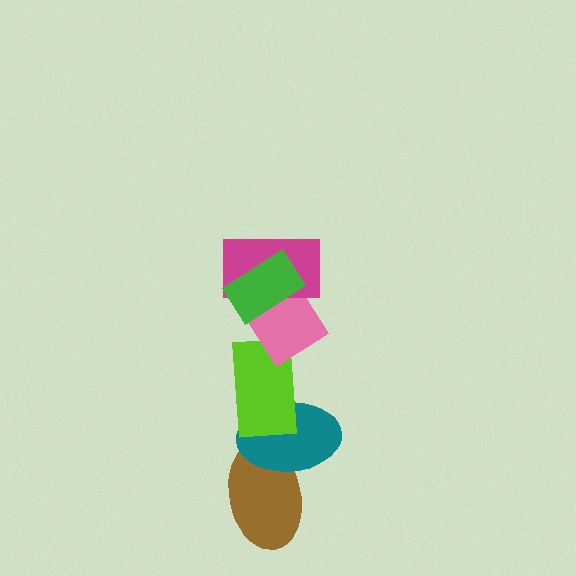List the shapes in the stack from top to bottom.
From top to bottom: the green rectangle, the magenta rectangle, the pink diamond, the lime rectangle, the teal ellipse, the brown ellipse.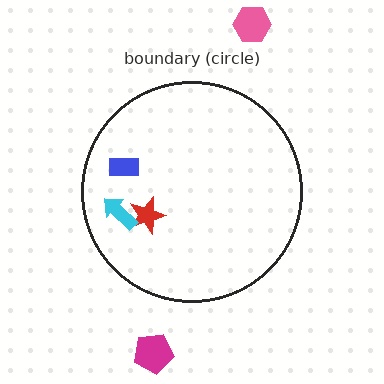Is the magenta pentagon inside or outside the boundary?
Outside.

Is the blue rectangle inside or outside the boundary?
Inside.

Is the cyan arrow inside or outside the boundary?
Inside.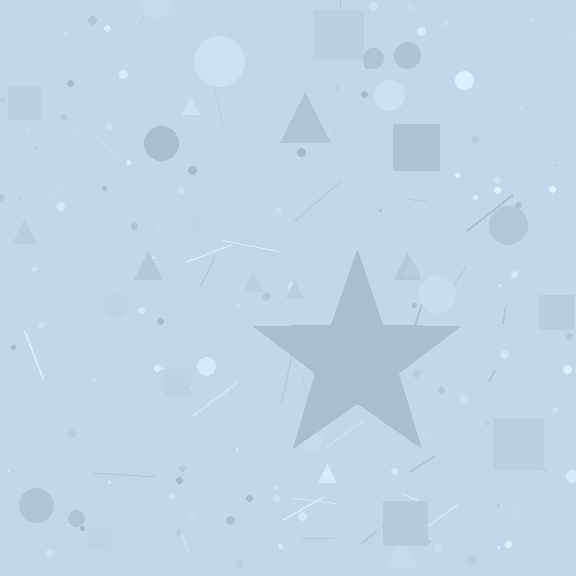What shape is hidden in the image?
A star is hidden in the image.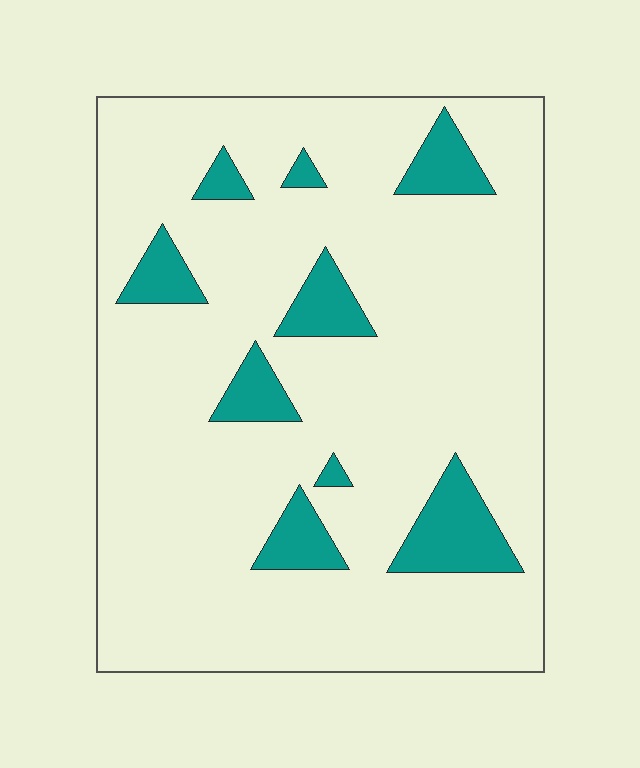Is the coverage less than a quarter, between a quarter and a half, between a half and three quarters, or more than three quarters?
Less than a quarter.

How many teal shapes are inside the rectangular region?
9.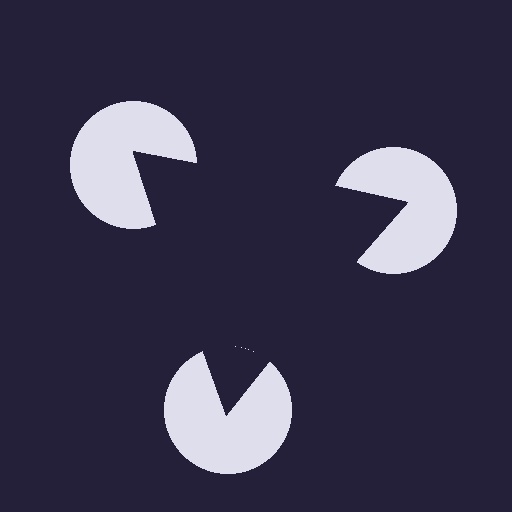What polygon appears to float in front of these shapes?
An illusory triangle — its edges are inferred from the aligned wedge cuts in the pac-man discs, not physically drawn.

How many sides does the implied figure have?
3 sides.